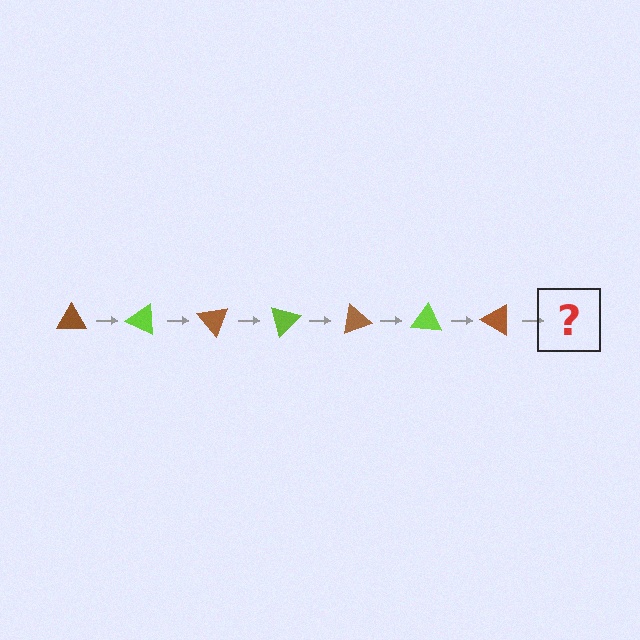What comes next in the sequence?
The next element should be a lime triangle, rotated 175 degrees from the start.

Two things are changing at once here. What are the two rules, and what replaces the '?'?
The two rules are that it rotates 25 degrees each step and the color cycles through brown and lime. The '?' should be a lime triangle, rotated 175 degrees from the start.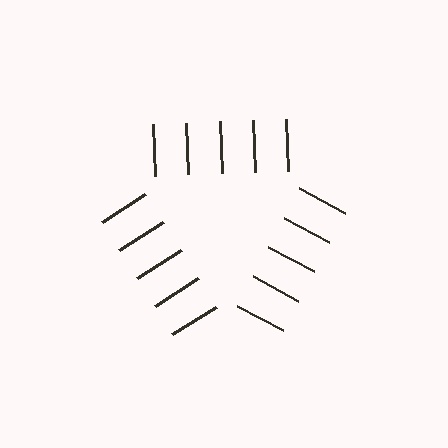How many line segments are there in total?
15 — 5 along each of the 3 edges.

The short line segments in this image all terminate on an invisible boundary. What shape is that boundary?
An illusory triangle — the line segments terminate on its edges but no continuous stroke is drawn.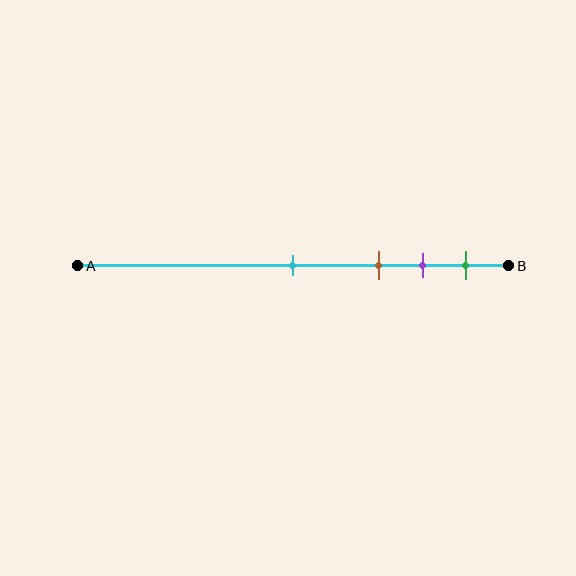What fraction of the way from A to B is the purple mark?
The purple mark is approximately 80% (0.8) of the way from A to B.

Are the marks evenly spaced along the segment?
No, the marks are not evenly spaced.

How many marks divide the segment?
There are 4 marks dividing the segment.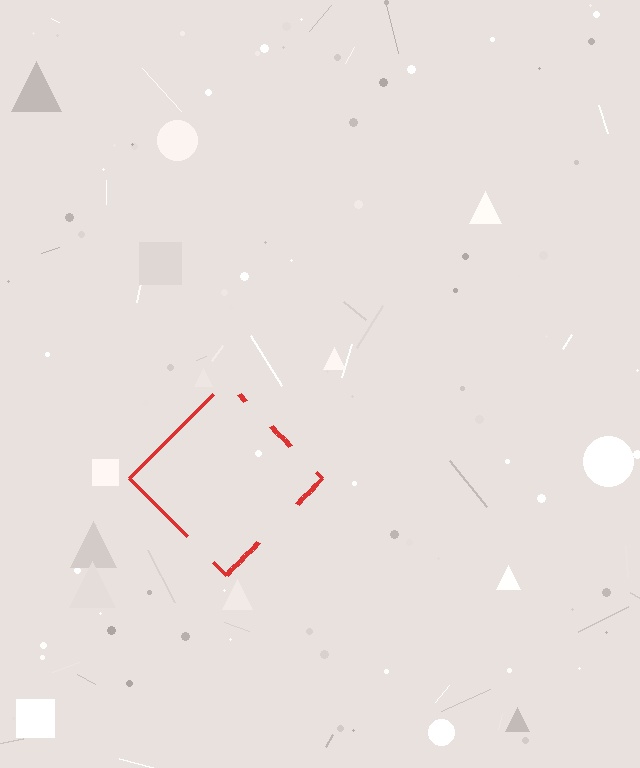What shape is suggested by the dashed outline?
The dashed outline suggests a diamond.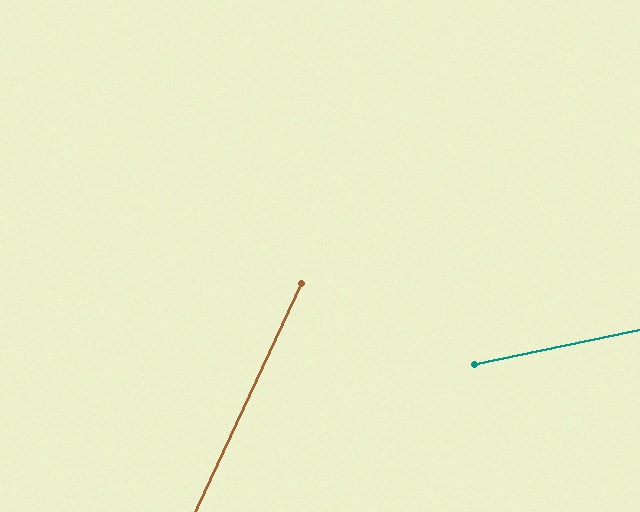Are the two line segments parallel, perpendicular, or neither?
Neither parallel nor perpendicular — they differ by about 53°.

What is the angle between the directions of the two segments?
Approximately 53 degrees.